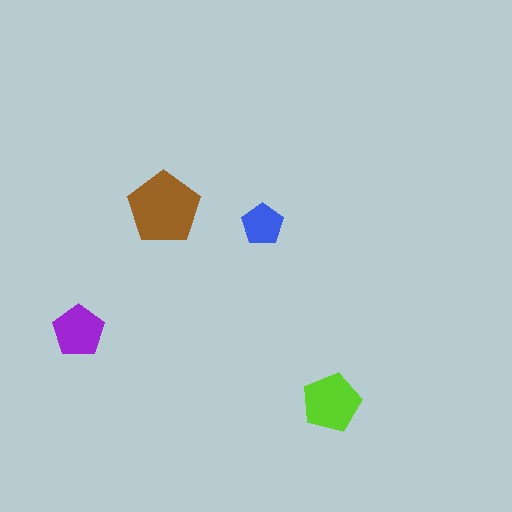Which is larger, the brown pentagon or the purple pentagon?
The brown one.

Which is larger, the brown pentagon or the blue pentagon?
The brown one.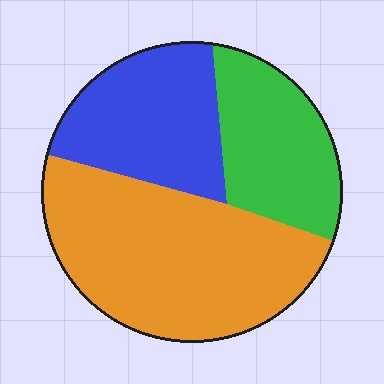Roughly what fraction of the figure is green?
Green covers 24% of the figure.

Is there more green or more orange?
Orange.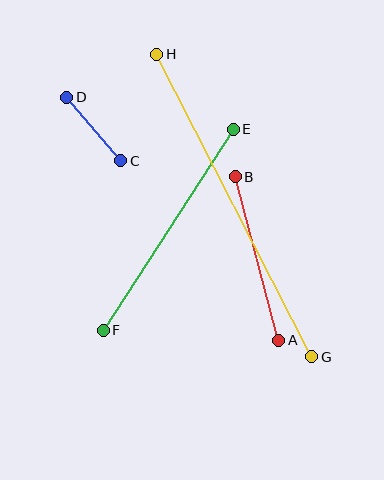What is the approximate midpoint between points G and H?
The midpoint is at approximately (234, 206) pixels.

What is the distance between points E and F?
The distance is approximately 239 pixels.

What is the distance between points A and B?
The distance is approximately 170 pixels.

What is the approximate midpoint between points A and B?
The midpoint is at approximately (257, 258) pixels.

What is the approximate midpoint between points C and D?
The midpoint is at approximately (94, 129) pixels.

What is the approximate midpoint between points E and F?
The midpoint is at approximately (168, 230) pixels.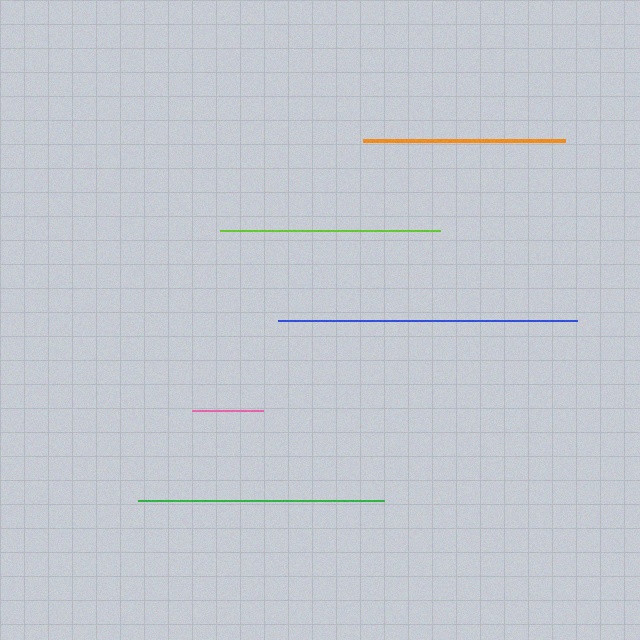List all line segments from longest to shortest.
From longest to shortest: blue, green, lime, orange, pink.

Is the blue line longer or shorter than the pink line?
The blue line is longer than the pink line.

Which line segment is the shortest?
The pink line is the shortest at approximately 71 pixels.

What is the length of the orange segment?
The orange segment is approximately 202 pixels long.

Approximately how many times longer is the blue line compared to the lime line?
The blue line is approximately 1.4 times the length of the lime line.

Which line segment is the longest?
The blue line is the longest at approximately 299 pixels.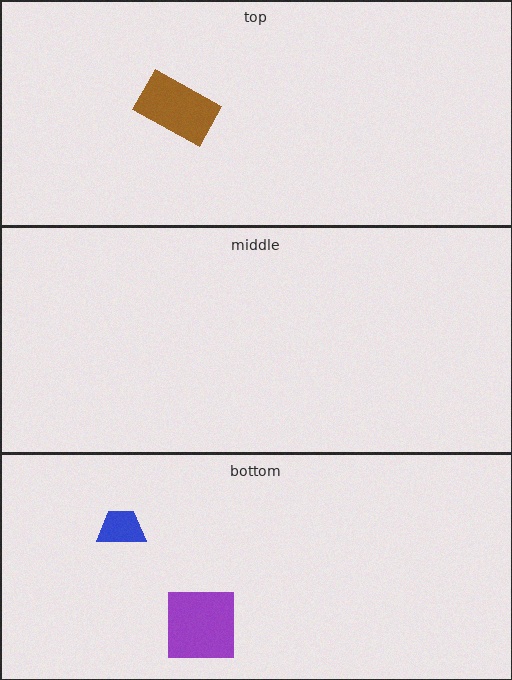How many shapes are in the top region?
1.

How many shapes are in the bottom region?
2.